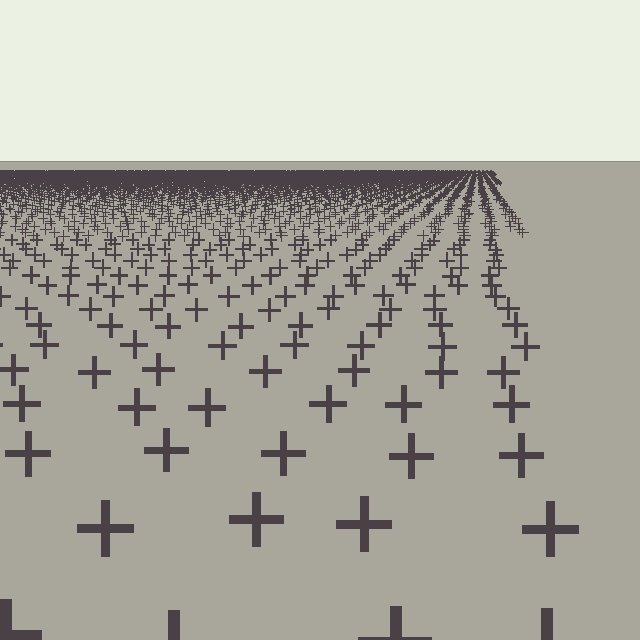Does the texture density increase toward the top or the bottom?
Density increases toward the top.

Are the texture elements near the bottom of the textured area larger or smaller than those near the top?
Larger. Near the bottom, elements are closer to the viewer and appear at a bigger on-screen size.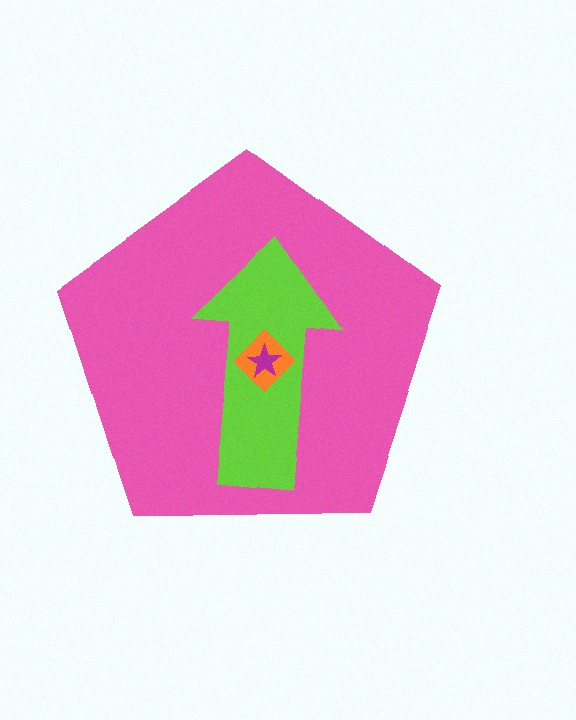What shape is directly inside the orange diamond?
The magenta star.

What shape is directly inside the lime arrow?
The orange diamond.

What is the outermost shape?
The pink pentagon.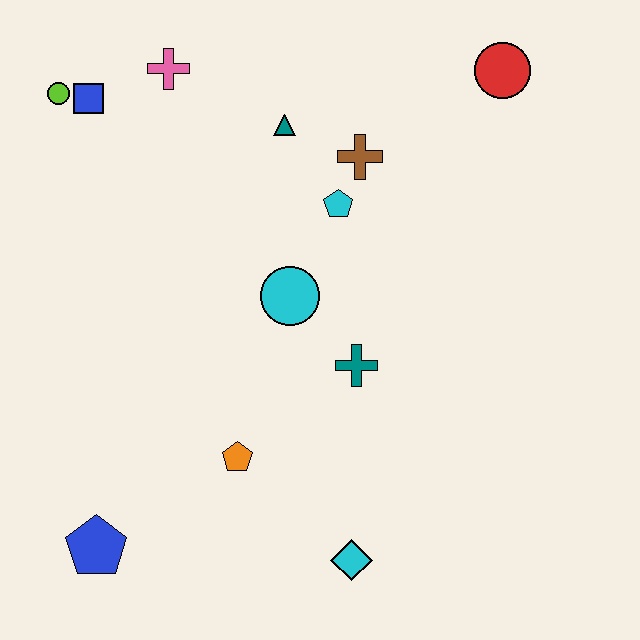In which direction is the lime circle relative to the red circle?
The lime circle is to the left of the red circle.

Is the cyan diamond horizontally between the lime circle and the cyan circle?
No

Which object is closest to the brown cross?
The cyan pentagon is closest to the brown cross.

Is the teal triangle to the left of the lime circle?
No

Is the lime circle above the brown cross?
Yes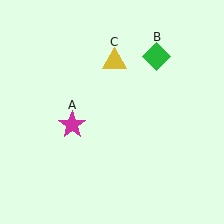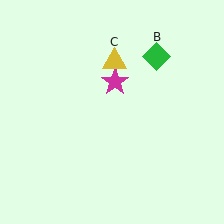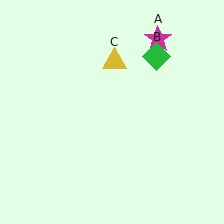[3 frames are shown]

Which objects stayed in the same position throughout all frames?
Green diamond (object B) and yellow triangle (object C) remained stationary.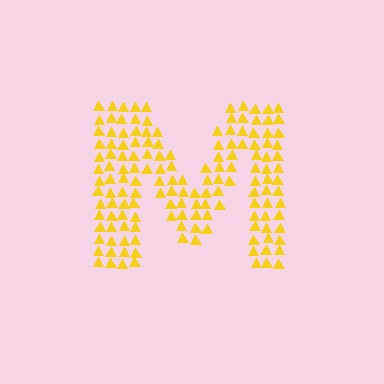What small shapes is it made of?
It is made of small triangles.